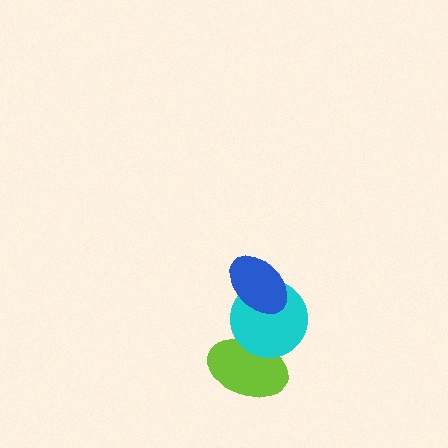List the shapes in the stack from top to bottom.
From top to bottom: the blue ellipse, the cyan circle, the lime ellipse.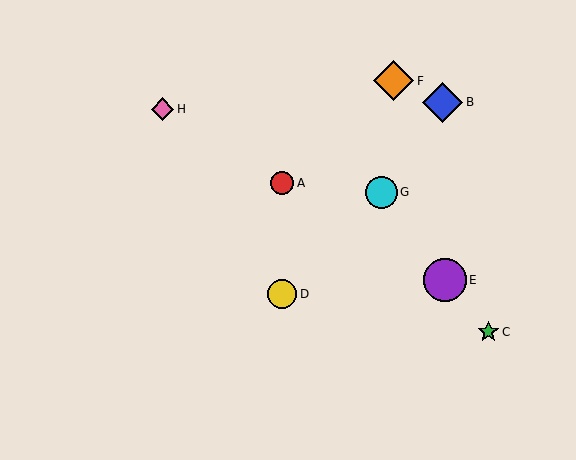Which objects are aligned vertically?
Objects A, D are aligned vertically.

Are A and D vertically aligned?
Yes, both are at x≈282.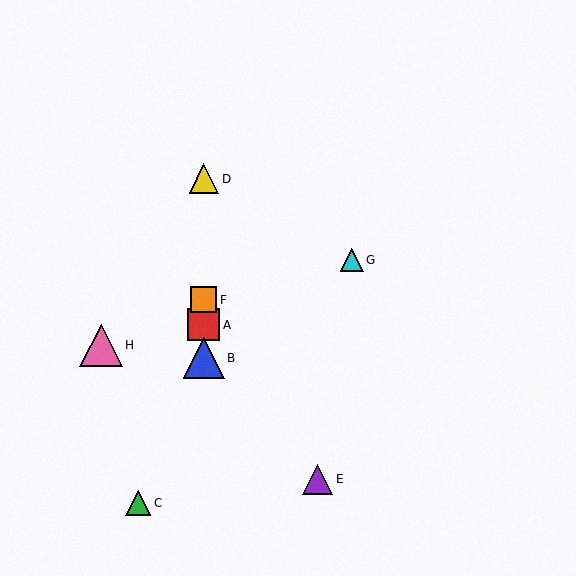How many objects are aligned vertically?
4 objects (A, B, D, F) are aligned vertically.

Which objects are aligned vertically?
Objects A, B, D, F are aligned vertically.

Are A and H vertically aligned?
No, A is at x≈204 and H is at x≈101.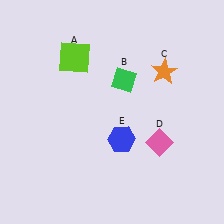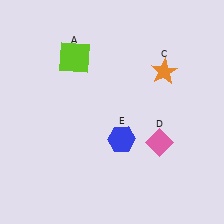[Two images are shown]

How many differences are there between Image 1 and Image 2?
There is 1 difference between the two images.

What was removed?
The green diamond (B) was removed in Image 2.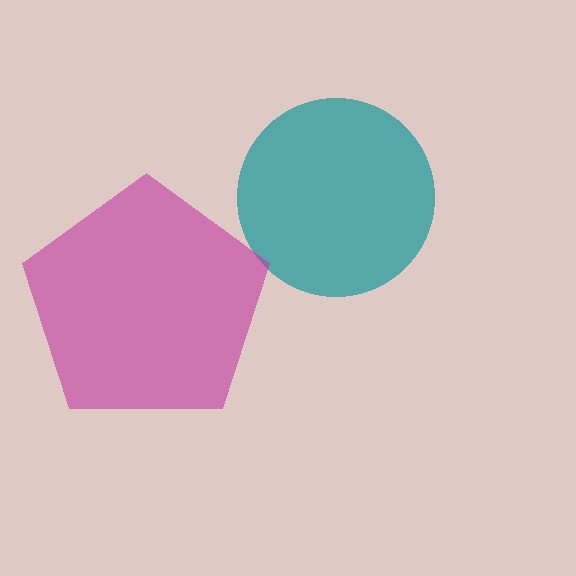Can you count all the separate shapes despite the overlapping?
Yes, there are 2 separate shapes.